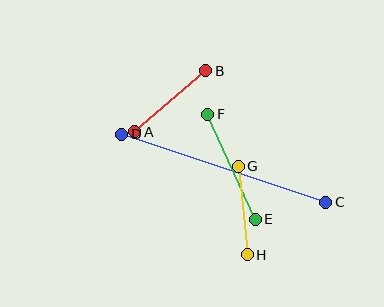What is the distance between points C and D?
The distance is approximately 215 pixels.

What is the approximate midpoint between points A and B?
The midpoint is at approximately (170, 101) pixels.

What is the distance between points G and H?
The distance is approximately 89 pixels.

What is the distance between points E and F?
The distance is approximately 115 pixels.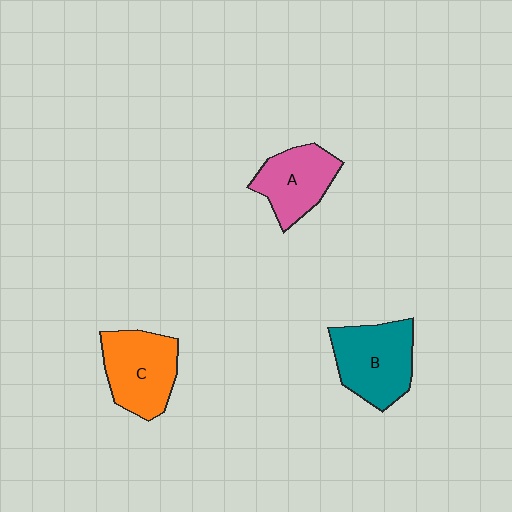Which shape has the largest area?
Shape B (teal).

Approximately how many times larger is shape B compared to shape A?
Approximately 1.2 times.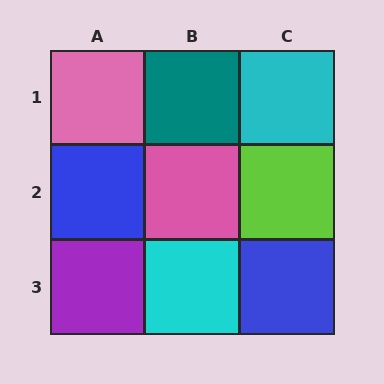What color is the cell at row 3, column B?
Cyan.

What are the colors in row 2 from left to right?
Blue, pink, lime.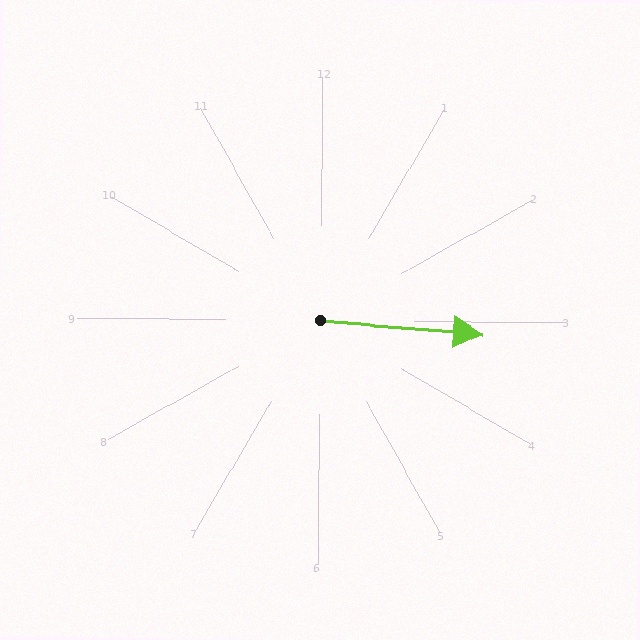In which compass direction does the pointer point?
East.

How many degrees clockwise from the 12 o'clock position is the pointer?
Approximately 94 degrees.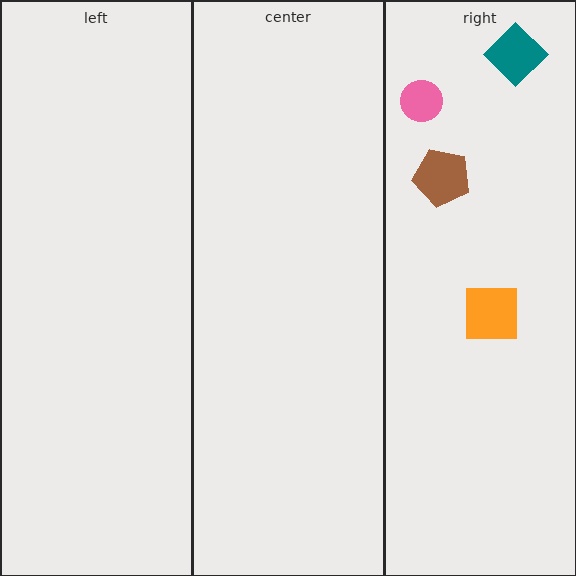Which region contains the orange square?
The right region.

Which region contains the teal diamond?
The right region.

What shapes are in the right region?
The teal diamond, the brown pentagon, the orange square, the pink circle.